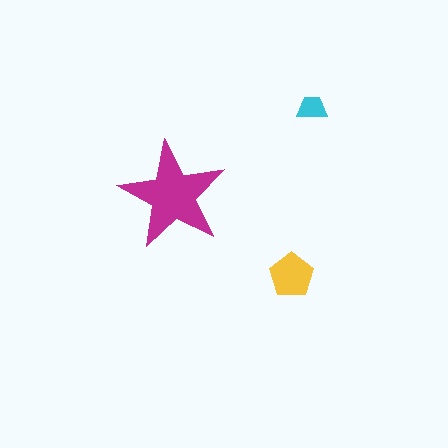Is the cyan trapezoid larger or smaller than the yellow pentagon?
Smaller.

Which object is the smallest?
The cyan trapezoid.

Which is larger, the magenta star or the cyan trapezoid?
The magenta star.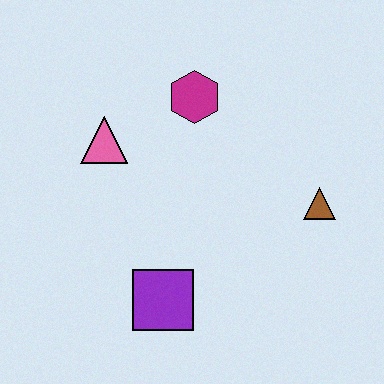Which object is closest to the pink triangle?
The magenta hexagon is closest to the pink triangle.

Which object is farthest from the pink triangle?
The brown triangle is farthest from the pink triangle.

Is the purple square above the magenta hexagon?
No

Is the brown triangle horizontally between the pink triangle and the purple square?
No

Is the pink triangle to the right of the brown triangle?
No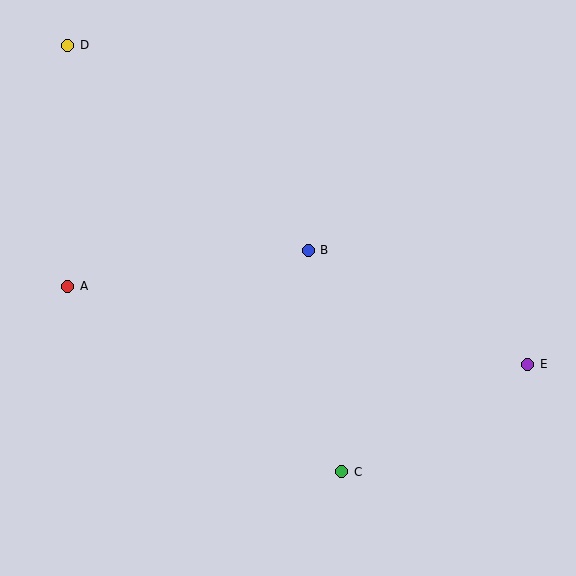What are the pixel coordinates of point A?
Point A is at (68, 287).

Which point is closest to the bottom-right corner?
Point E is closest to the bottom-right corner.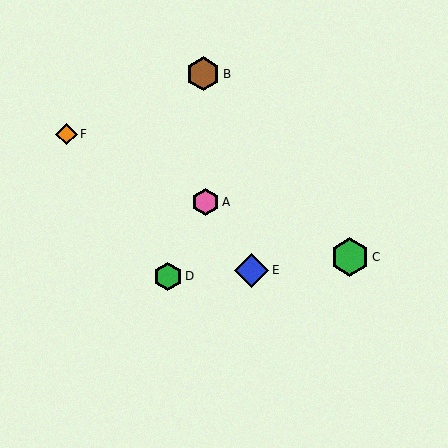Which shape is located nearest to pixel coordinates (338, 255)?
The green hexagon (labeled C) at (350, 257) is nearest to that location.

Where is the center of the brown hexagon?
The center of the brown hexagon is at (203, 74).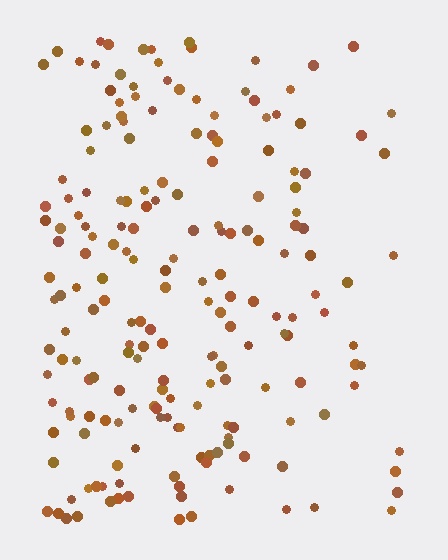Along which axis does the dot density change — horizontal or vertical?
Horizontal.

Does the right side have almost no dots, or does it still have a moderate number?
Still a moderate number, just noticeably fewer than the left.